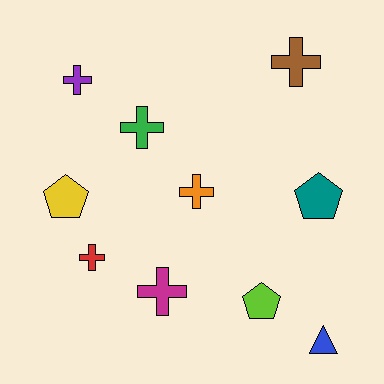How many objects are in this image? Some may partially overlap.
There are 10 objects.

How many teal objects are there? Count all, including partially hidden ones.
There is 1 teal object.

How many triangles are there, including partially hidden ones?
There is 1 triangle.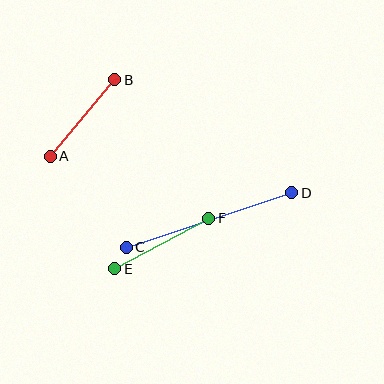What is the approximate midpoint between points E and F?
The midpoint is at approximately (162, 244) pixels.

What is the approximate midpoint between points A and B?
The midpoint is at approximately (82, 118) pixels.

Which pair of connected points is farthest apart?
Points C and D are farthest apart.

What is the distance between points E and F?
The distance is approximately 107 pixels.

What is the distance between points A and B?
The distance is approximately 100 pixels.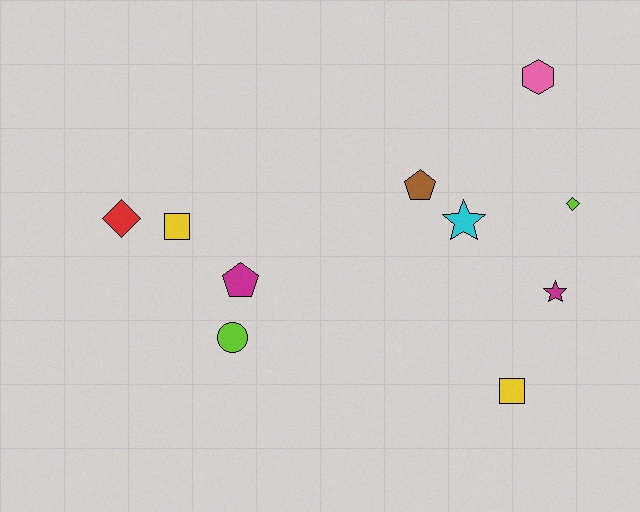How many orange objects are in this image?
There are no orange objects.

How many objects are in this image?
There are 10 objects.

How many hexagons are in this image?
There is 1 hexagon.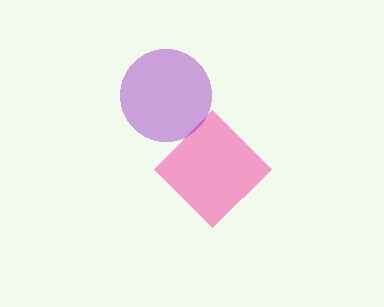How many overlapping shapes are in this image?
There are 2 overlapping shapes in the image.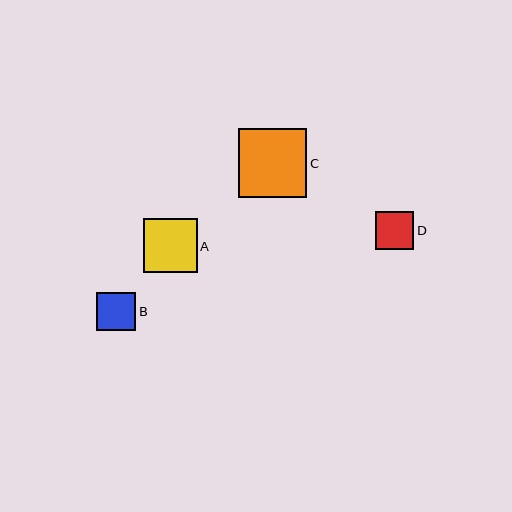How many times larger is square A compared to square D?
Square A is approximately 1.4 times the size of square D.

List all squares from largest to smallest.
From largest to smallest: C, A, B, D.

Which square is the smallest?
Square D is the smallest with a size of approximately 38 pixels.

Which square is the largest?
Square C is the largest with a size of approximately 68 pixels.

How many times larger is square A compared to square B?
Square A is approximately 1.4 times the size of square B.